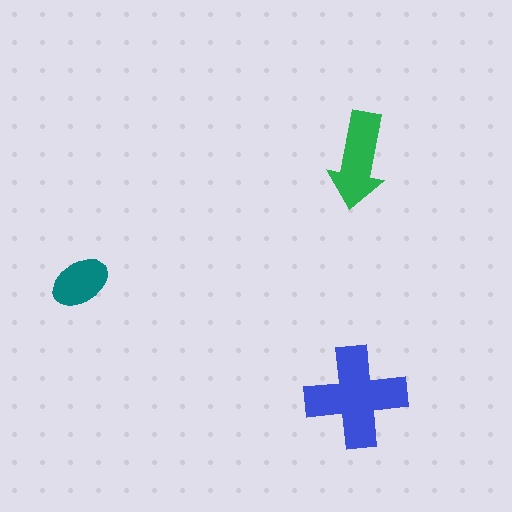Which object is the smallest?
The teal ellipse.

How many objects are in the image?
There are 3 objects in the image.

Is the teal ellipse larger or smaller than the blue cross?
Smaller.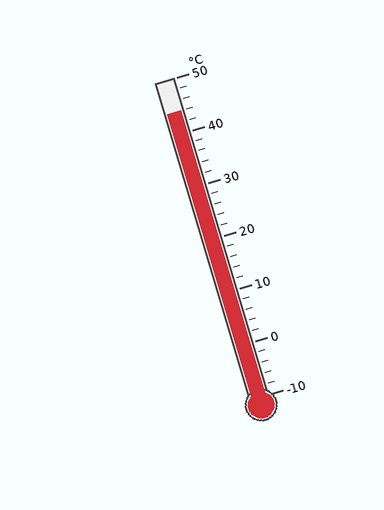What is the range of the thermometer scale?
The thermometer scale ranges from -10°C to 50°C.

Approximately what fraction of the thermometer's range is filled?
The thermometer is filled to approximately 90% of its range.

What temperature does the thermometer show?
The thermometer shows approximately 44°C.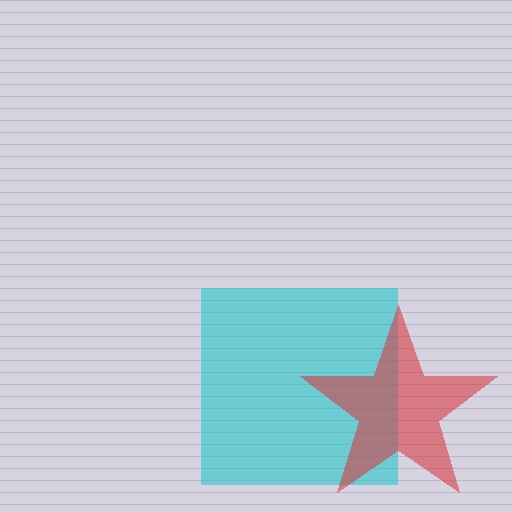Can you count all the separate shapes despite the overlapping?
Yes, there are 2 separate shapes.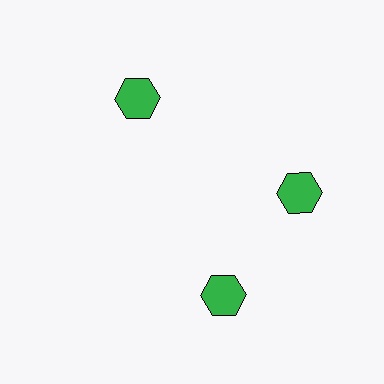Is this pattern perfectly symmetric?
No. The 3 green hexagons are arranged in a ring, but one element near the 7 o'clock position is rotated out of alignment along the ring, breaking the 3-fold rotational symmetry.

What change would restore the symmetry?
The symmetry would be restored by rotating it back into even spacing with its neighbors so that all 3 hexagons sit at equal angles and equal distance from the center.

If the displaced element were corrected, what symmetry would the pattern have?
It would have 3-fold rotational symmetry — the pattern would map onto itself every 120 degrees.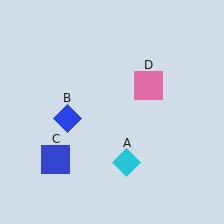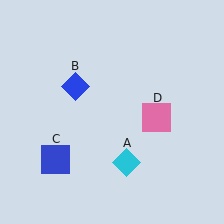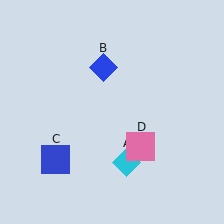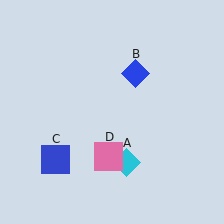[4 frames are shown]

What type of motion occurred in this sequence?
The blue diamond (object B), pink square (object D) rotated clockwise around the center of the scene.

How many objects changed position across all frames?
2 objects changed position: blue diamond (object B), pink square (object D).